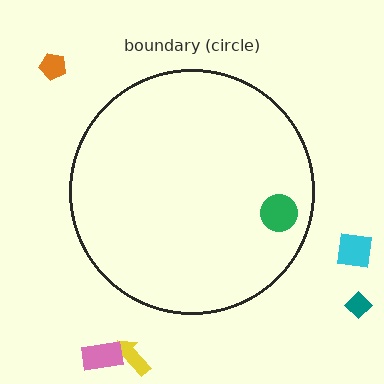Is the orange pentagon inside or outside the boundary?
Outside.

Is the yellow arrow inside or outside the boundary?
Outside.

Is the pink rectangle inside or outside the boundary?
Outside.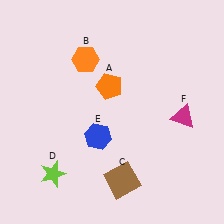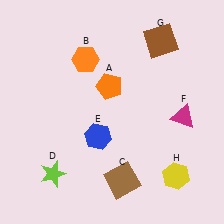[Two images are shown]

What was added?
A brown square (G), a yellow hexagon (H) were added in Image 2.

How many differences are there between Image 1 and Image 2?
There are 2 differences between the two images.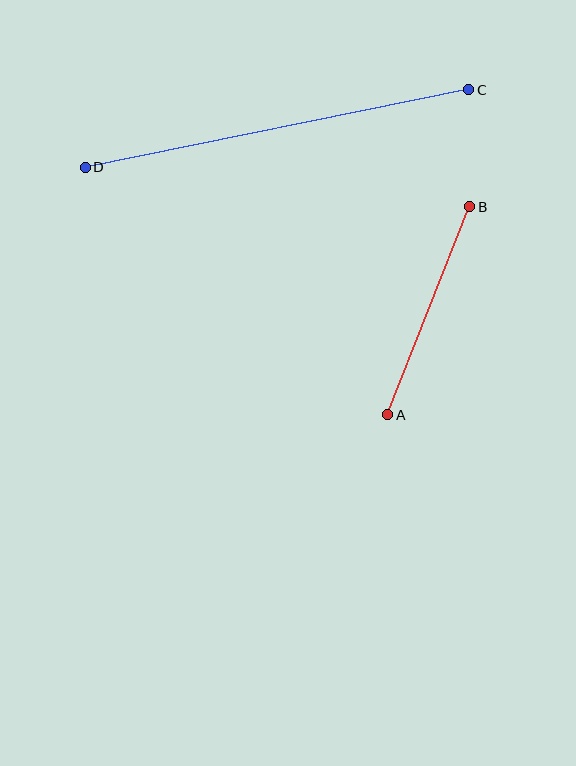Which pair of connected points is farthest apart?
Points C and D are farthest apart.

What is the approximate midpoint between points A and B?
The midpoint is at approximately (429, 311) pixels.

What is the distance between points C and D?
The distance is approximately 391 pixels.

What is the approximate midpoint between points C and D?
The midpoint is at approximately (277, 129) pixels.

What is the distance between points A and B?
The distance is approximately 224 pixels.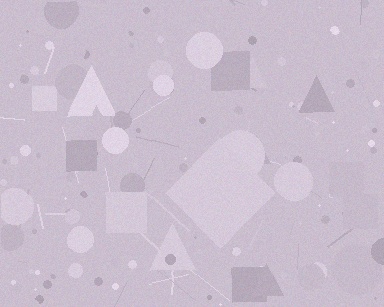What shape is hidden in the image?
A diamond is hidden in the image.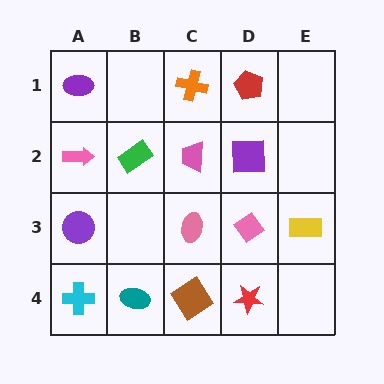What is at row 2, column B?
A green rectangle.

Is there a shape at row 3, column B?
No, that cell is empty.